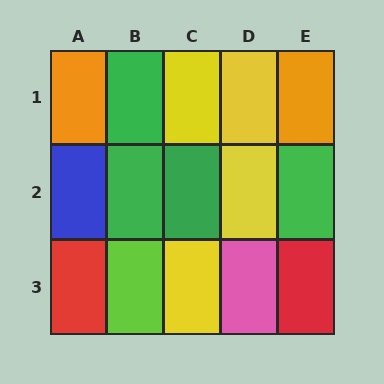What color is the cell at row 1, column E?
Orange.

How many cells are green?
4 cells are green.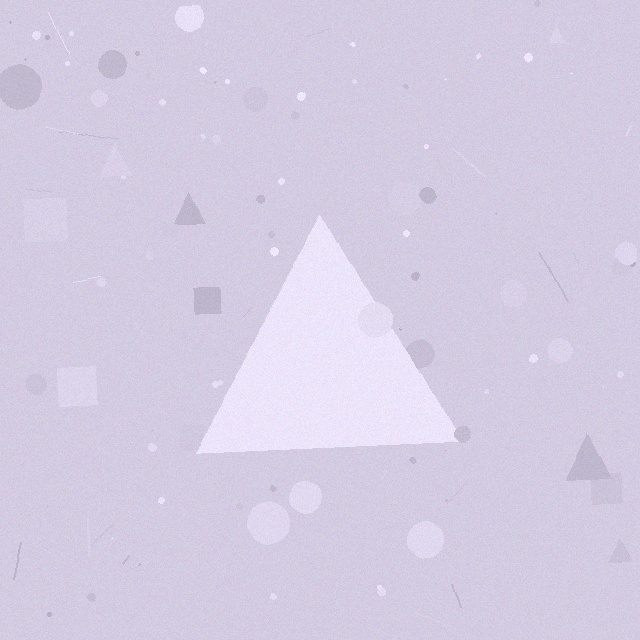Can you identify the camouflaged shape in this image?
The camouflaged shape is a triangle.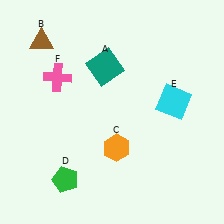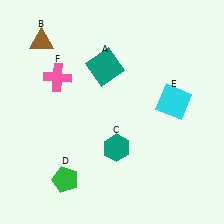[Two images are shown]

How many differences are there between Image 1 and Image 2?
There is 1 difference between the two images.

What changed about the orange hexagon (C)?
In Image 1, C is orange. In Image 2, it changed to teal.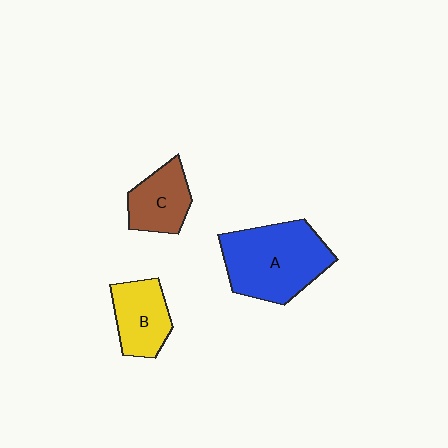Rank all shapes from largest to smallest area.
From largest to smallest: A (blue), B (yellow), C (brown).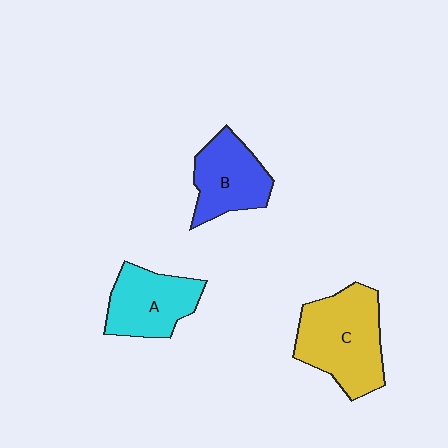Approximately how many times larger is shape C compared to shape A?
Approximately 1.4 times.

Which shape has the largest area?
Shape C (yellow).